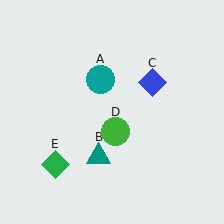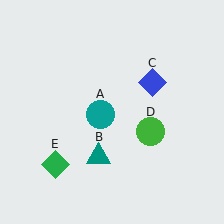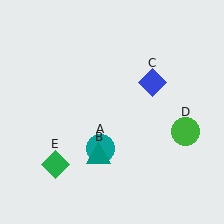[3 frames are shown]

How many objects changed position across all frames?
2 objects changed position: teal circle (object A), green circle (object D).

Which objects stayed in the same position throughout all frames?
Teal triangle (object B) and blue diamond (object C) and green diamond (object E) remained stationary.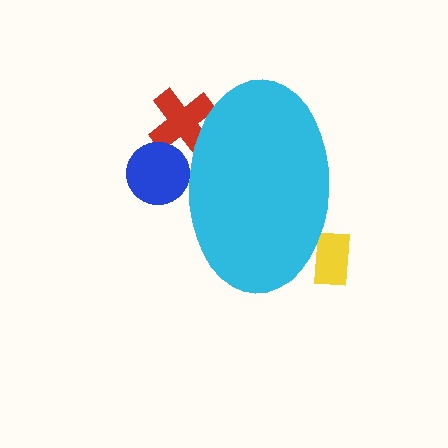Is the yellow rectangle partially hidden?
Yes, the yellow rectangle is partially hidden behind the cyan ellipse.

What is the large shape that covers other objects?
A cyan ellipse.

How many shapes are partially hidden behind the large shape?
3 shapes are partially hidden.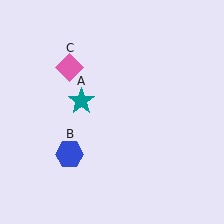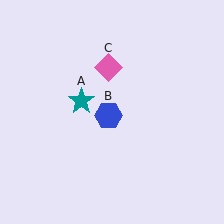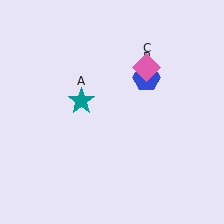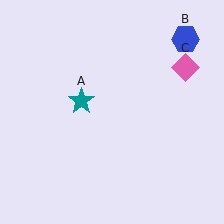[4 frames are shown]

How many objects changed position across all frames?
2 objects changed position: blue hexagon (object B), pink diamond (object C).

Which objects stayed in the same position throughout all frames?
Teal star (object A) remained stationary.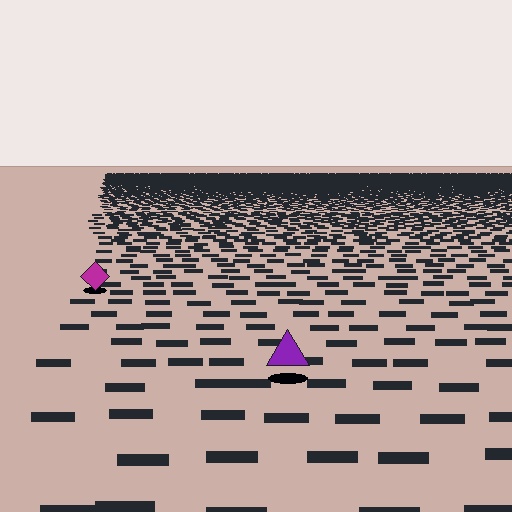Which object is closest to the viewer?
The purple triangle is closest. The texture marks near it are larger and more spread out.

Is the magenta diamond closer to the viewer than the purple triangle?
No. The purple triangle is closer — you can tell from the texture gradient: the ground texture is coarser near it.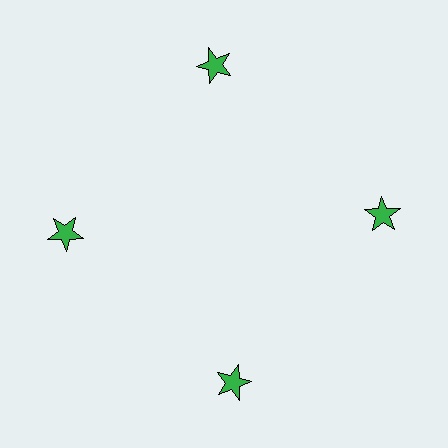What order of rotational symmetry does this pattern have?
This pattern has 4-fold rotational symmetry.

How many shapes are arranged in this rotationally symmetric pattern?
There are 4 shapes, arranged in 4 groups of 1.